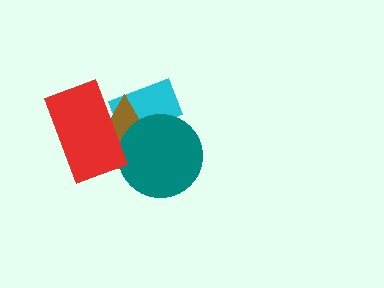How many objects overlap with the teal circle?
2 objects overlap with the teal circle.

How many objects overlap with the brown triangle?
3 objects overlap with the brown triangle.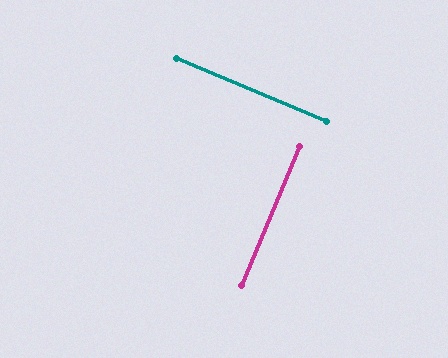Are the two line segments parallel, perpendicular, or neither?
Perpendicular — they meet at approximately 90°.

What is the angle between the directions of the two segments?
Approximately 90 degrees.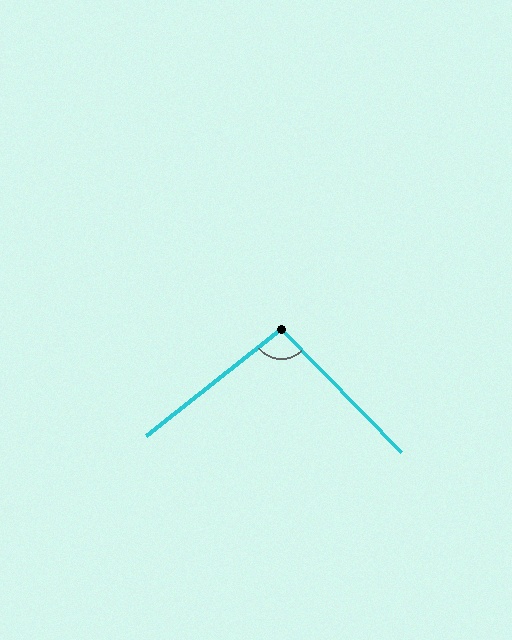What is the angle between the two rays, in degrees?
Approximately 96 degrees.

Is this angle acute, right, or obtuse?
It is obtuse.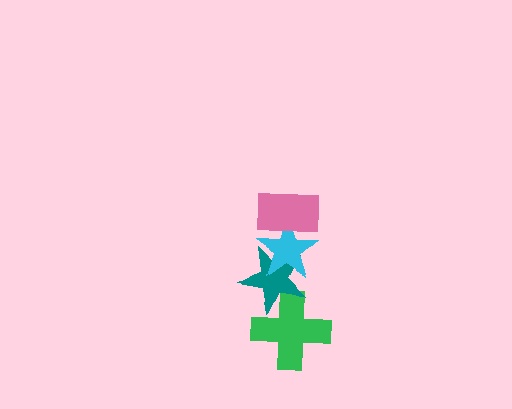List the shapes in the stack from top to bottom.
From top to bottom: the pink rectangle, the cyan star, the teal star, the green cross.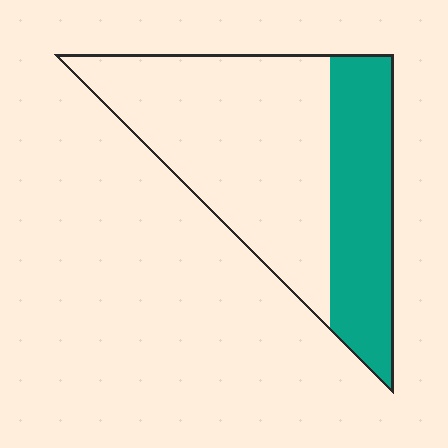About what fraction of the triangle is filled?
About one third (1/3).